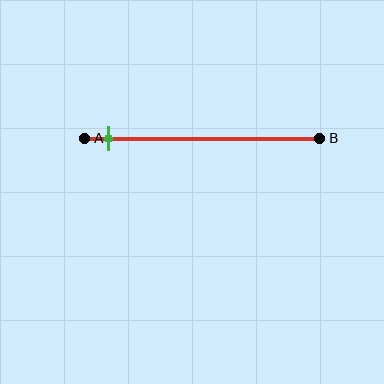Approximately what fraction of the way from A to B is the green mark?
The green mark is approximately 10% of the way from A to B.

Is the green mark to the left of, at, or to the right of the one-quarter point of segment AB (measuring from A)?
The green mark is to the left of the one-quarter point of segment AB.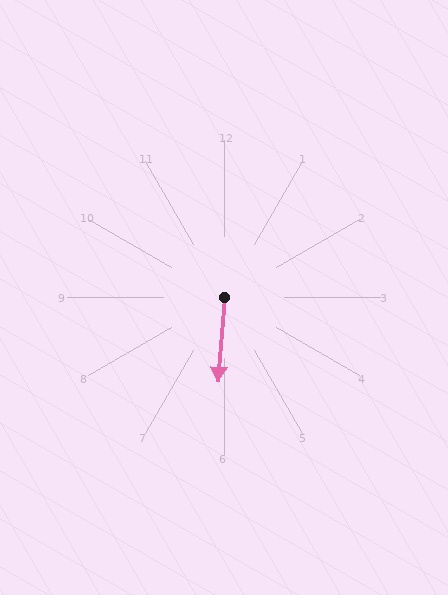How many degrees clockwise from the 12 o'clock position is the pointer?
Approximately 184 degrees.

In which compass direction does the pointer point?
South.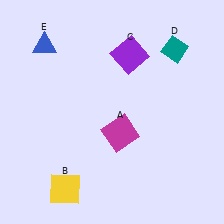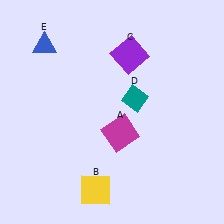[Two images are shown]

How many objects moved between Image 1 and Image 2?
2 objects moved between the two images.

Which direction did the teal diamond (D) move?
The teal diamond (D) moved down.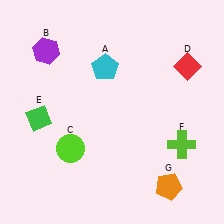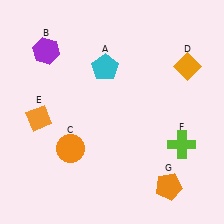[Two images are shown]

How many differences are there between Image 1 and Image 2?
There are 3 differences between the two images.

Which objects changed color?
C changed from lime to orange. D changed from red to orange. E changed from green to orange.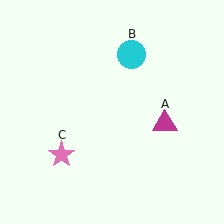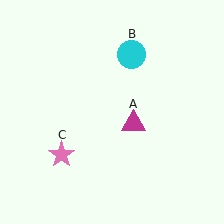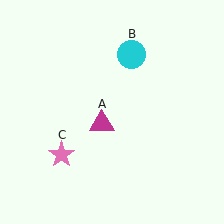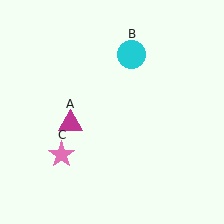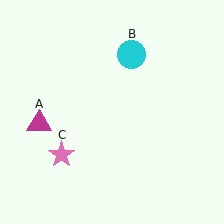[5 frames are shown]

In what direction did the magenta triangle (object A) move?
The magenta triangle (object A) moved left.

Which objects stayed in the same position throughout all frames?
Cyan circle (object B) and pink star (object C) remained stationary.